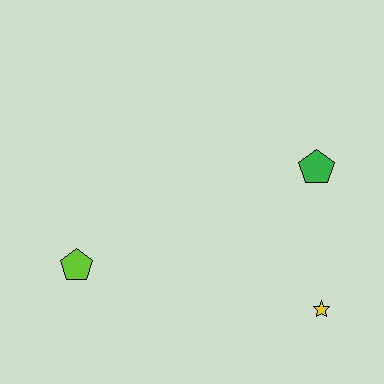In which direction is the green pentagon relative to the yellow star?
The green pentagon is above the yellow star.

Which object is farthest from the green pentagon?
The lime pentagon is farthest from the green pentagon.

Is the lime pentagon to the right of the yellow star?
No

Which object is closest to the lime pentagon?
The yellow star is closest to the lime pentagon.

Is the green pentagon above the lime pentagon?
Yes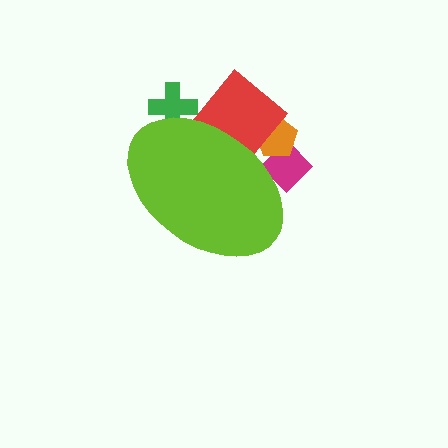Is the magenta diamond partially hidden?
Yes, the magenta diamond is partially hidden behind the lime ellipse.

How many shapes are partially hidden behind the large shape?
4 shapes are partially hidden.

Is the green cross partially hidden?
Yes, the green cross is partially hidden behind the lime ellipse.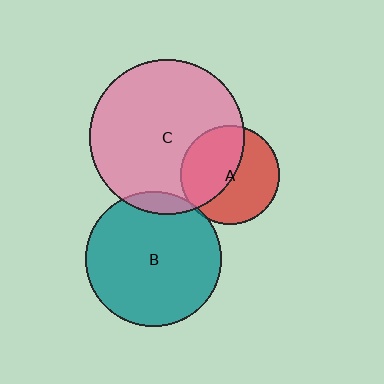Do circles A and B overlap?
Yes.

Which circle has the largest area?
Circle C (pink).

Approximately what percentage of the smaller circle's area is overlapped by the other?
Approximately 5%.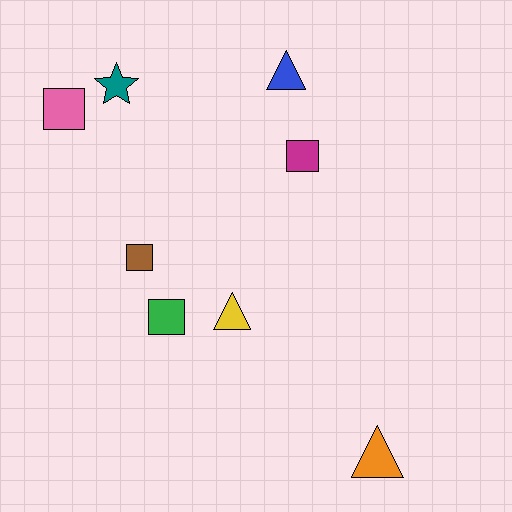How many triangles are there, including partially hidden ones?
There are 3 triangles.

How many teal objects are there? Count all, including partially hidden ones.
There is 1 teal object.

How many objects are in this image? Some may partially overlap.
There are 8 objects.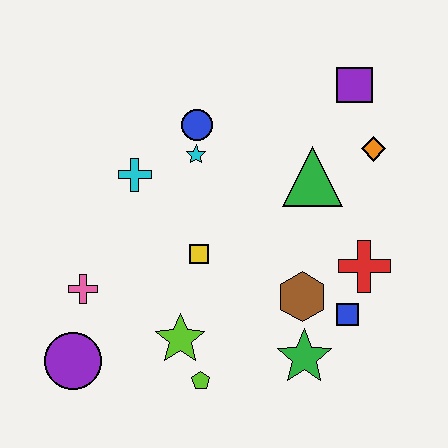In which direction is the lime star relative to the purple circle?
The lime star is to the right of the purple circle.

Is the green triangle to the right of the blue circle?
Yes